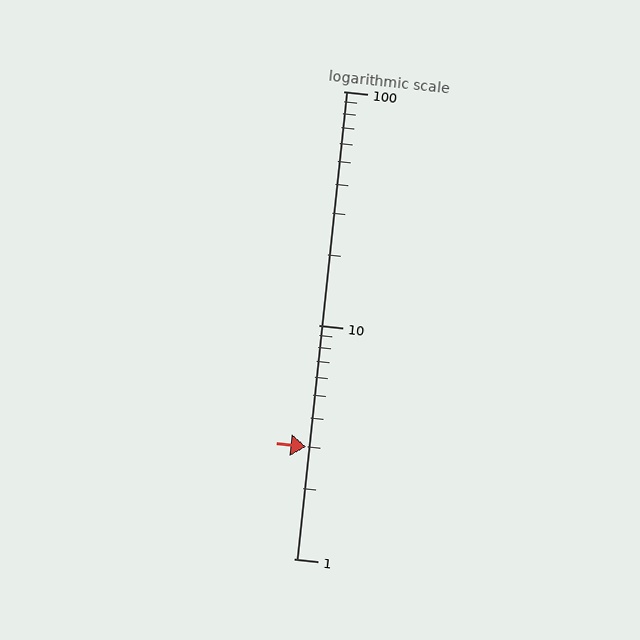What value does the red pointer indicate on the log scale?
The pointer indicates approximately 3.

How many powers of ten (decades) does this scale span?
The scale spans 2 decades, from 1 to 100.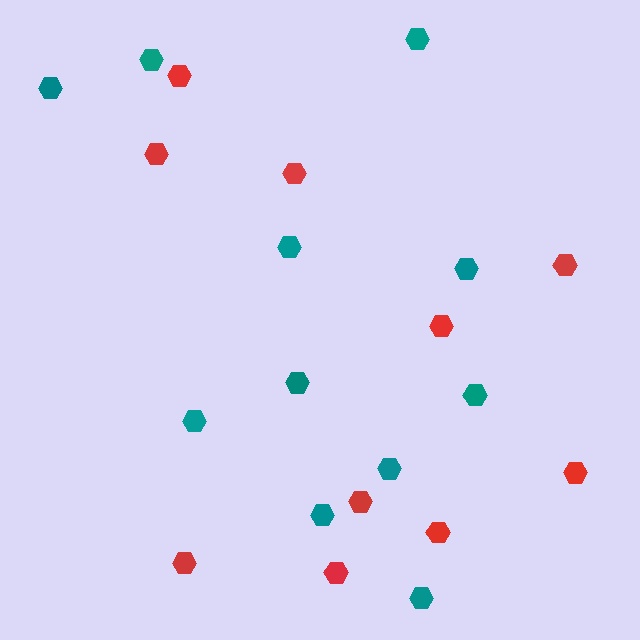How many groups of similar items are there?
There are 2 groups: one group of red hexagons (10) and one group of teal hexagons (11).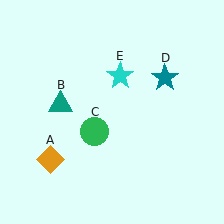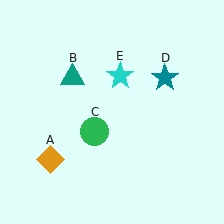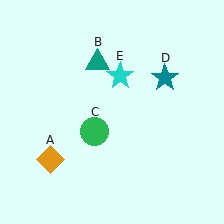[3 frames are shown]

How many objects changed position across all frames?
1 object changed position: teal triangle (object B).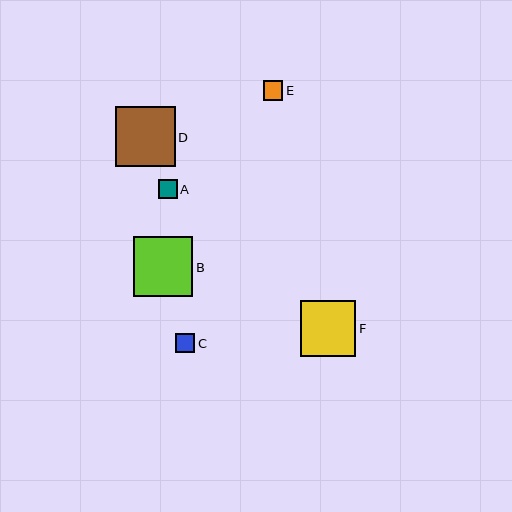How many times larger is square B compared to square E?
Square B is approximately 3.1 times the size of square E.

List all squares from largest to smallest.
From largest to smallest: B, D, F, E, C, A.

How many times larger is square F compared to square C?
Square F is approximately 3.0 times the size of square C.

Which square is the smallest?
Square A is the smallest with a size of approximately 19 pixels.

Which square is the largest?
Square B is the largest with a size of approximately 60 pixels.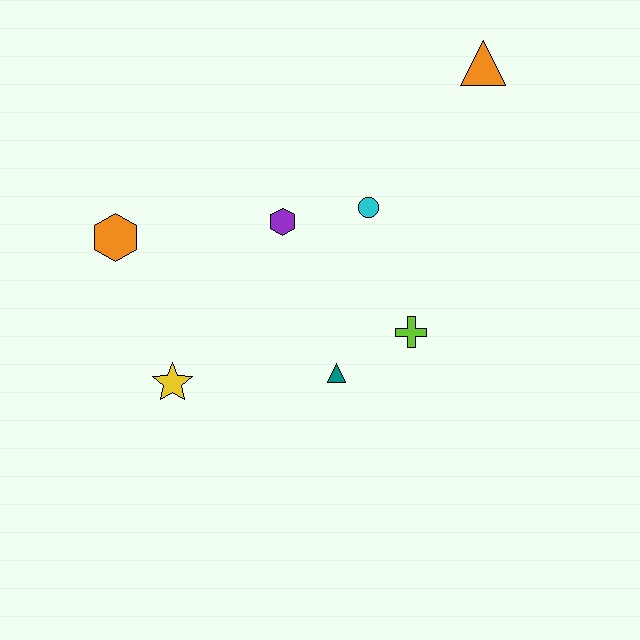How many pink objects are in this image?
There are no pink objects.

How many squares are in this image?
There are no squares.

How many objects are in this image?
There are 7 objects.